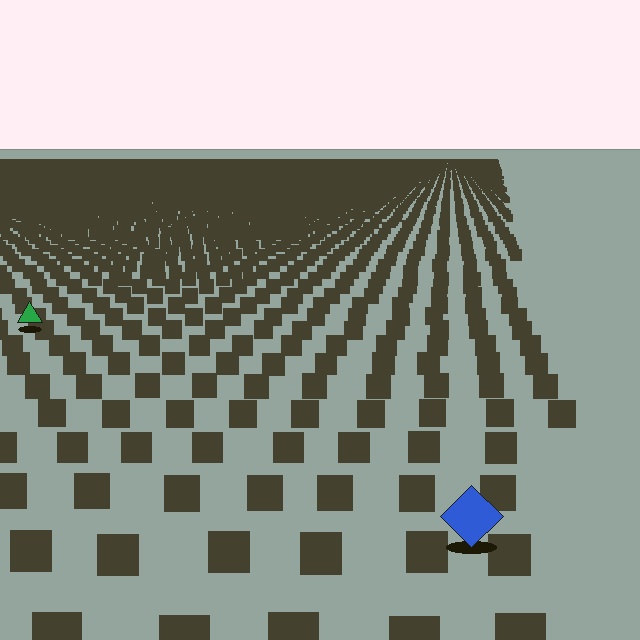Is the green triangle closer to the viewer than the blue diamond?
No. The blue diamond is closer — you can tell from the texture gradient: the ground texture is coarser near it.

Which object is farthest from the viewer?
The green triangle is farthest from the viewer. It appears smaller and the ground texture around it is denser.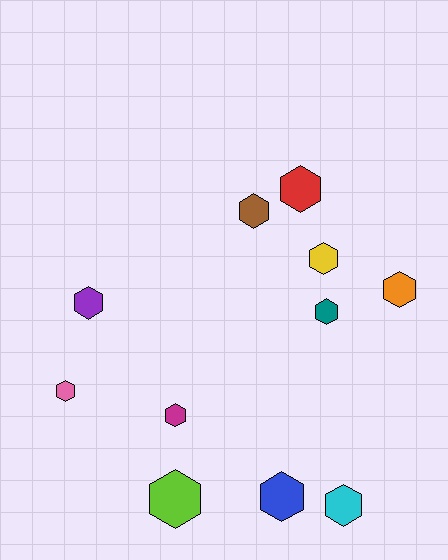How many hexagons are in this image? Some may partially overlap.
There are 11 hexagons.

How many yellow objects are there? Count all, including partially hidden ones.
There is 1 yellow object.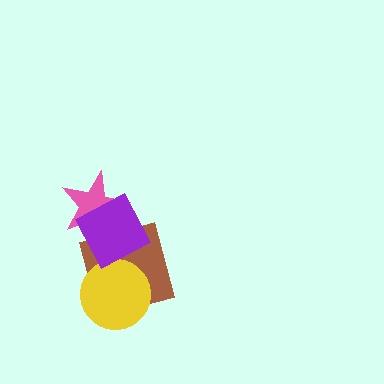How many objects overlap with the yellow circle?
2 objects overlap with the yellow circle.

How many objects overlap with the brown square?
2 objects overlap with the brown square.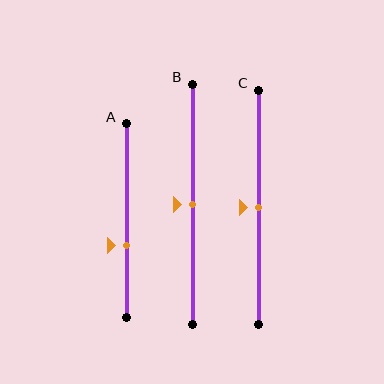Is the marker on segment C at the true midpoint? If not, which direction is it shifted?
Yes, the marker on segment C is at the true midpoint.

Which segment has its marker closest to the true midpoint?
Segment B has its marker closest to the true midpoint.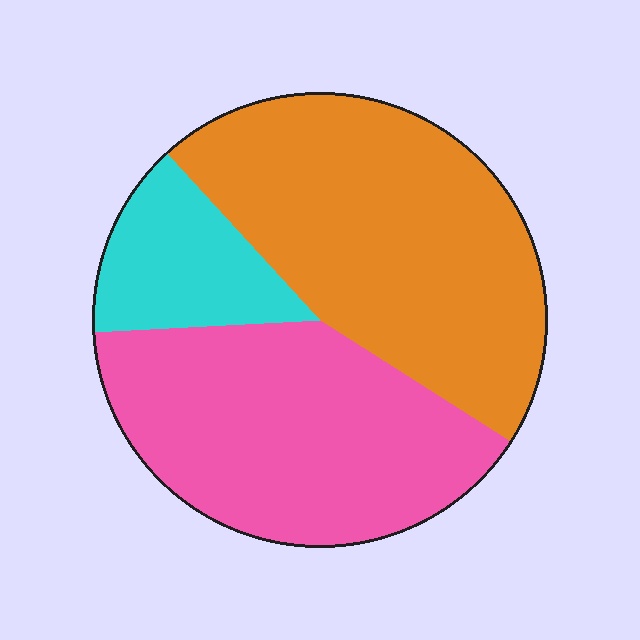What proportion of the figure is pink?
Pink takes up between a third and a half of the figure.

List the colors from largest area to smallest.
From largest to smallest: orange, pink, cyan.